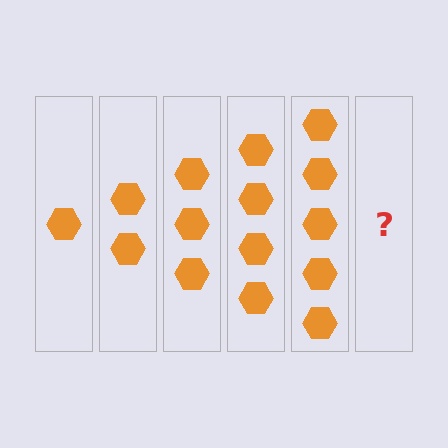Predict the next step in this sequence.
The next step is 6 hexagons.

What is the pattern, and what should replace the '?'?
The pattern is that each step adds one more hexagon. The '?' should be 6 hexagons.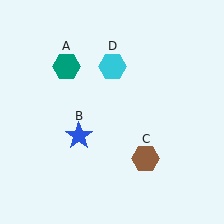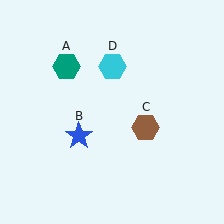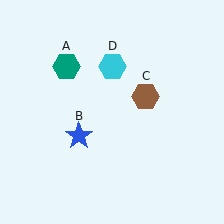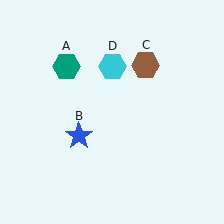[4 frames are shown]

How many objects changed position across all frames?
1 object changed position: brown hexagon (object C).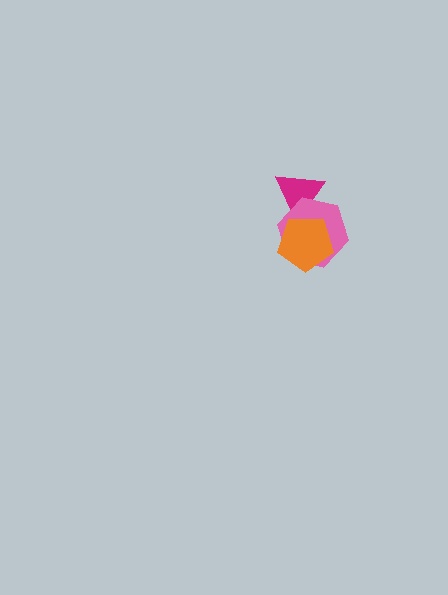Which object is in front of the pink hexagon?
The orange pentagon is in front of the pink hexagon.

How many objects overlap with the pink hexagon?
2 objects overlap with the pink hexagon.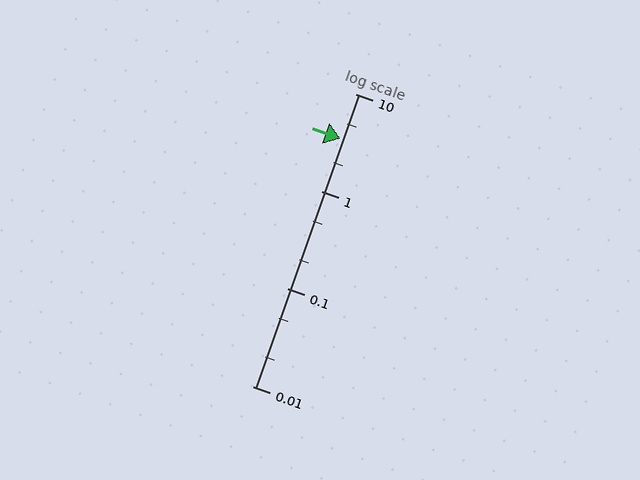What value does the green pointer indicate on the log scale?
The pointer indicates approximately 3.5.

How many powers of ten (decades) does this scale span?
The scale spans 3 decades, from 0.01 to 10.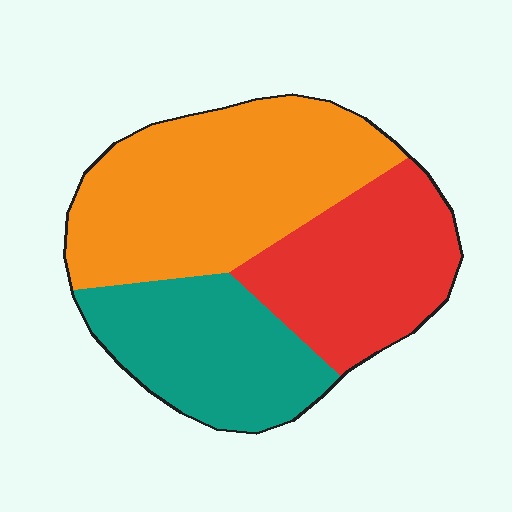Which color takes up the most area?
Orange, at roughly 45%.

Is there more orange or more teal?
Orange.